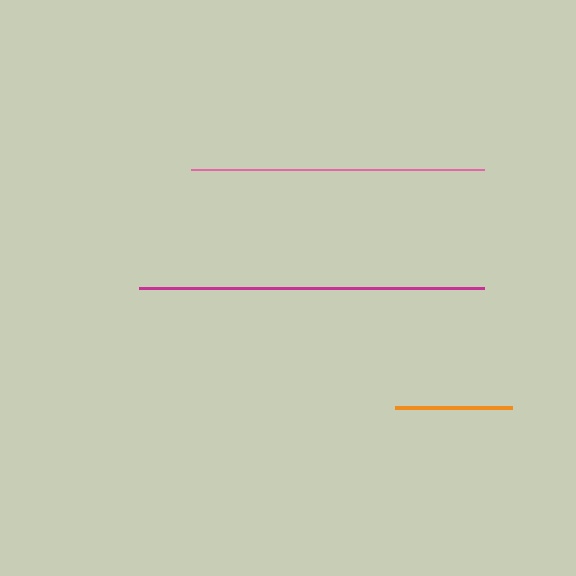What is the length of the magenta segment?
The magenta segment is approximately 344 pixels long.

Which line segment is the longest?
The magenta line is the longest at approximately 344 pixels.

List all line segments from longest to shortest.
From longest to shortest: magenta, pink, orange.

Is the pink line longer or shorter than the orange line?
The pink line is longer than the orange line.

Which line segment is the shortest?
The orange line is the shortest at approximately 117 pixels.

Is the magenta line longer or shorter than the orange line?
The magenta line is longer than the orange line.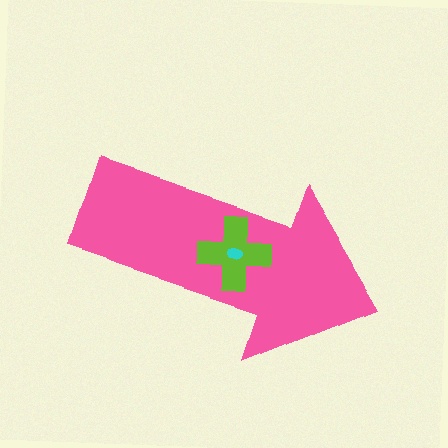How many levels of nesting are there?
3.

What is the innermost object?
The cyan ellipse.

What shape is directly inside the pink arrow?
The lime cross.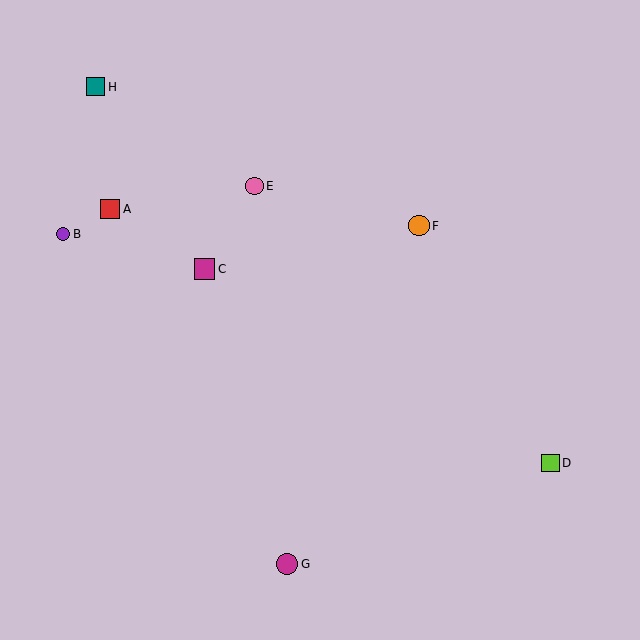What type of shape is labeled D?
Shape D is a lime square.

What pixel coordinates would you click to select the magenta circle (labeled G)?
Click at (287, 564) to select the magenta circle G.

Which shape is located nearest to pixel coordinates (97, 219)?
The red square (labeled A) at (110, 209) is nearest to that location.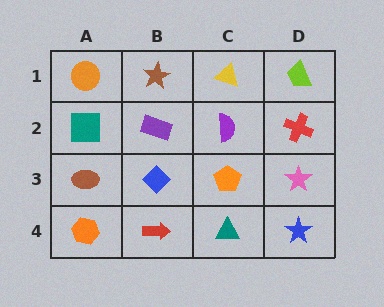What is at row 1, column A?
An orange circle.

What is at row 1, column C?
A yellow triangle.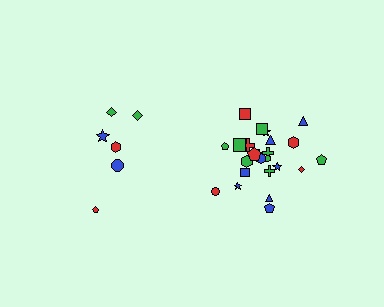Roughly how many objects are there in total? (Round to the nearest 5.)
Roughly 30 objects in total.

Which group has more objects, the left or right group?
The right group.